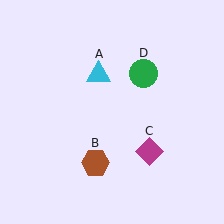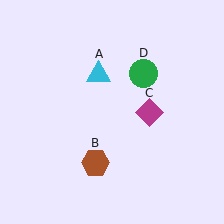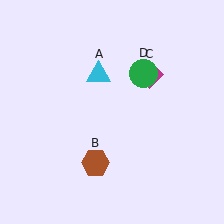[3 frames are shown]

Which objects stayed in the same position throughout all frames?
Cyan triangle (object A) and brown hexagon (object B) and green circle (object D) remained stationary.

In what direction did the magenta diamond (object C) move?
The magenta diamond (object C) moved up.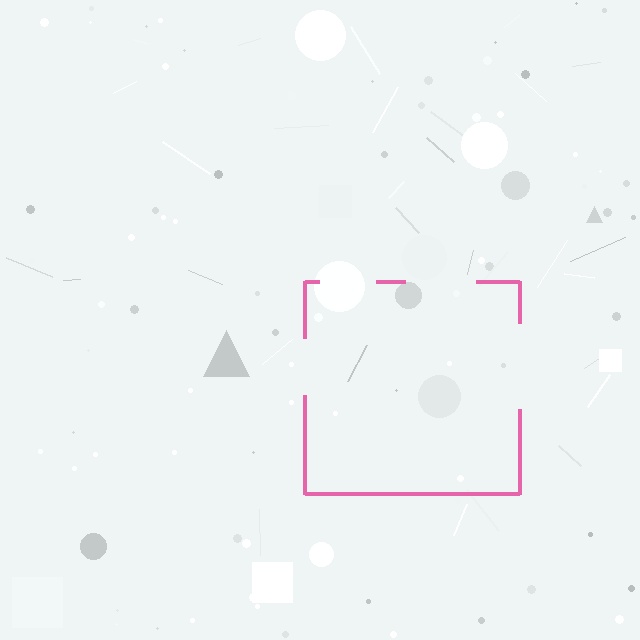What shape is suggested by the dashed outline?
The dashed outline suggests a square.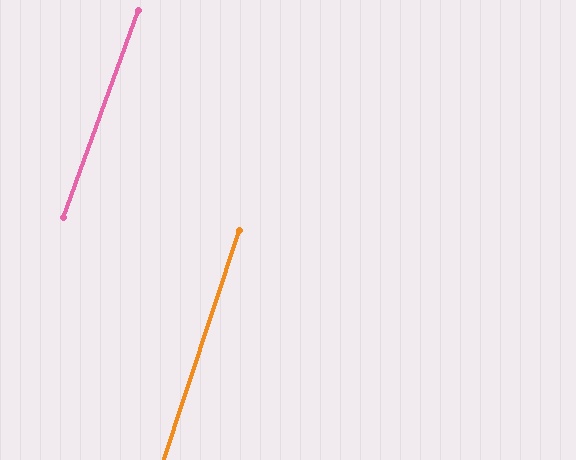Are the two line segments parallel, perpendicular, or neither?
Parallel — their directions differ by only 1.7°.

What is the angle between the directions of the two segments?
Approximately 2 degrees.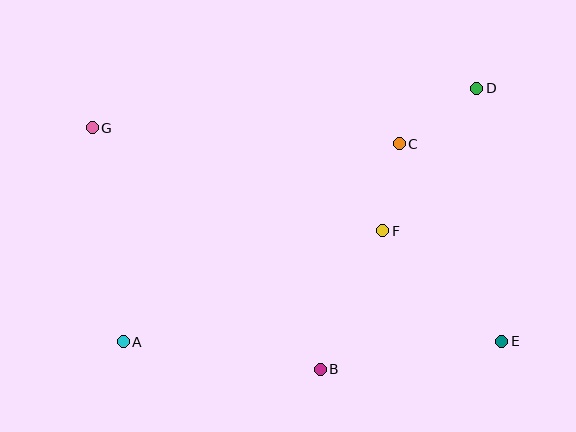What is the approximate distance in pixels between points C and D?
The distance between C and D is approximately 96 pixels.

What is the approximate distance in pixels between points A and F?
The distance between A and F is approximately 282 pixels.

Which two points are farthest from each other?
Points E and G are farthest from each other.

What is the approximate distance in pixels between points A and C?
The distance between A and C is approximately 340 pixels.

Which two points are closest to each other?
Points C and F are closest to each other.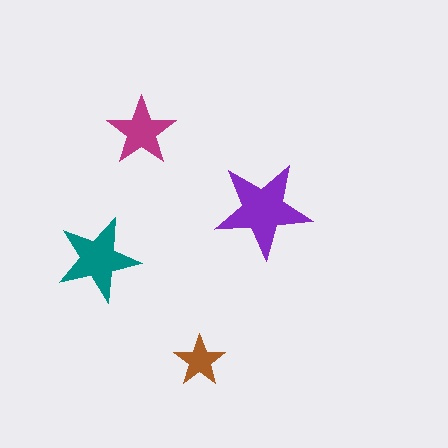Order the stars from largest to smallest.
the purple one, the teal one, the magenta one, the brown one.